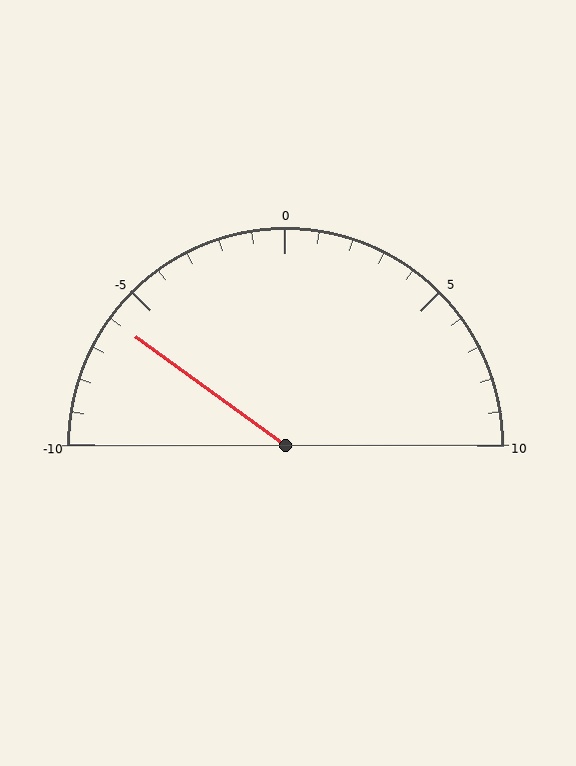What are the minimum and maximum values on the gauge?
The gauge ranges from -10 to 10.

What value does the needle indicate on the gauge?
The needle indicates approximately -6.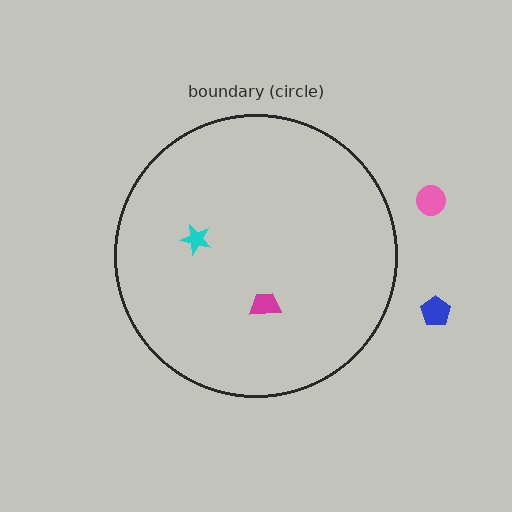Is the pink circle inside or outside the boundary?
Outside.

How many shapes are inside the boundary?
2 inside, 2 outside.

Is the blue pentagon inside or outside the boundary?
Outside.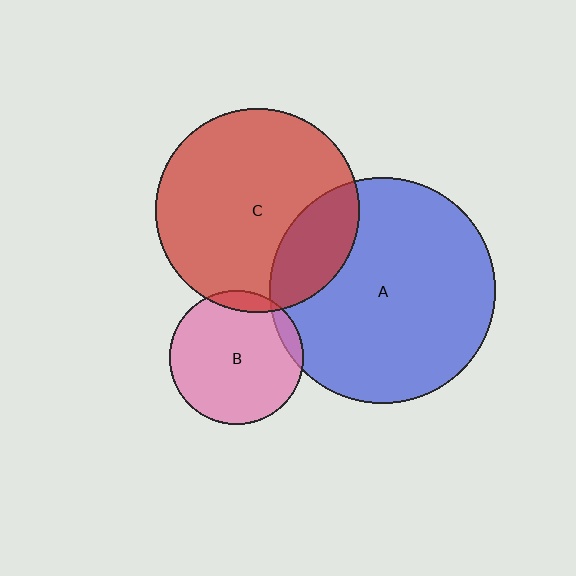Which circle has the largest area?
Circle A (blue).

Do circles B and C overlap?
Yes.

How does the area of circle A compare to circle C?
Approximately 1.2 times.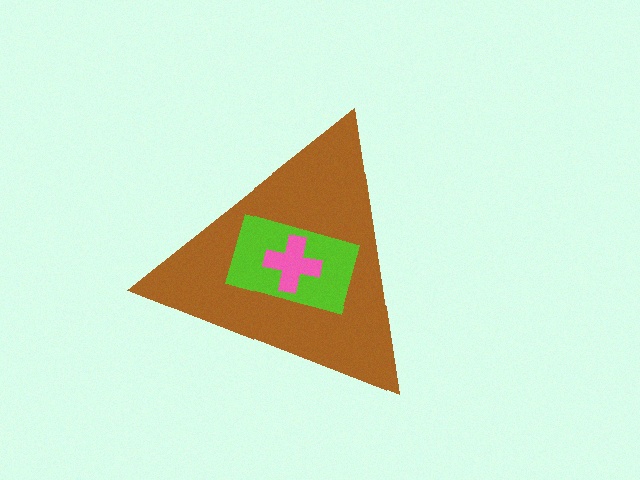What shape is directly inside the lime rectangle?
The pink cross.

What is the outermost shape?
The brown triangle.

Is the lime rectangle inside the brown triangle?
Yes.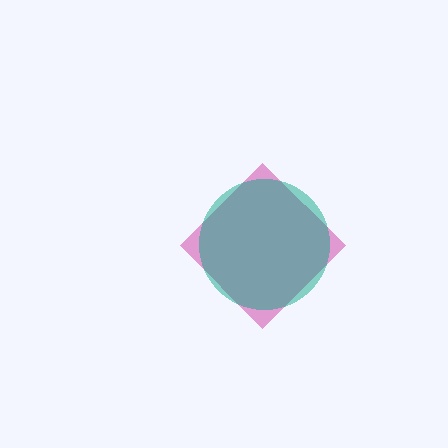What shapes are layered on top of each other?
The layered shapes are: a magenta diamond, a teal circle.